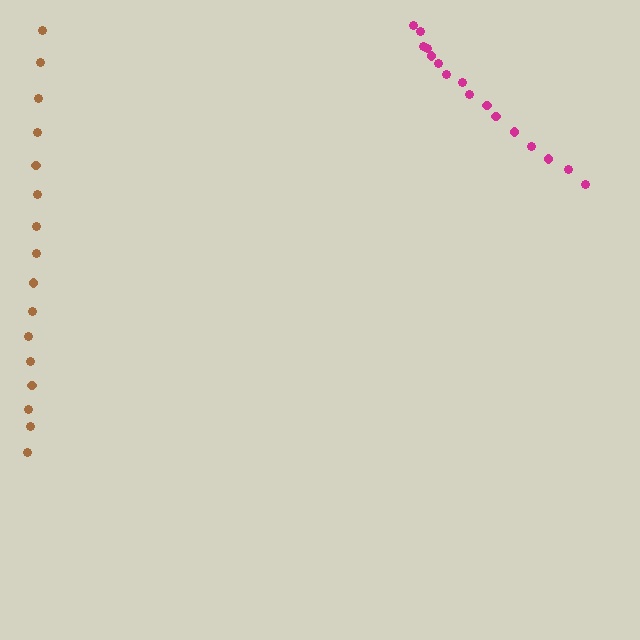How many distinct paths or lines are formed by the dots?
There are 2 distinct paths.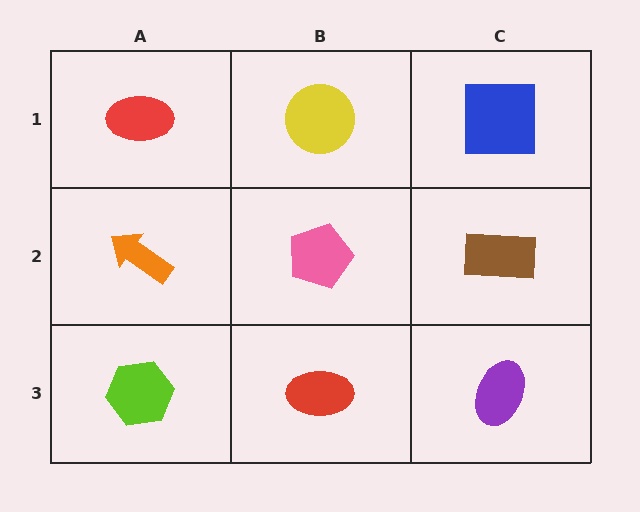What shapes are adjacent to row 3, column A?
An orange arrow (row 2, column A), a red ellipse (row 3, column B).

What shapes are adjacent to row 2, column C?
A blue square (row 1, column C), a purple ellipse (row 3, column C), a pink pentagon (row 2, column B).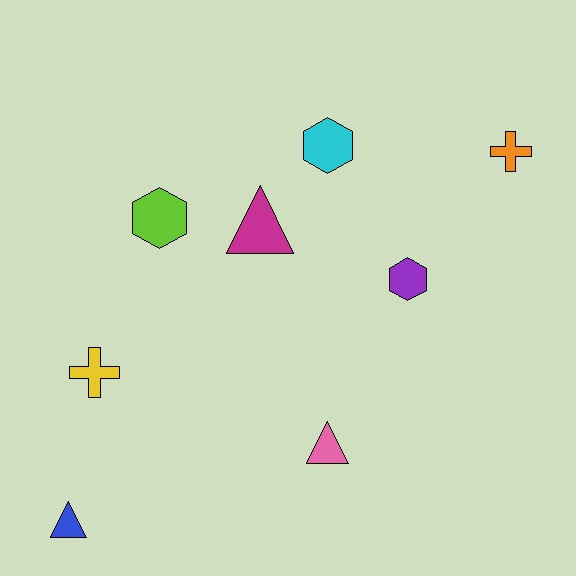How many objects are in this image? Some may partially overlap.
There are 8 objects.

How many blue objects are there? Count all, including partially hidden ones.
There is 1 blue object.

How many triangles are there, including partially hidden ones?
There are 3 triangles.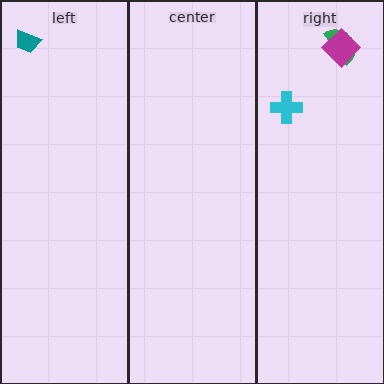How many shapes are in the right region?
3.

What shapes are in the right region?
The green semicircle, the cyan cross, the magenta diamond.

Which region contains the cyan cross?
The right region.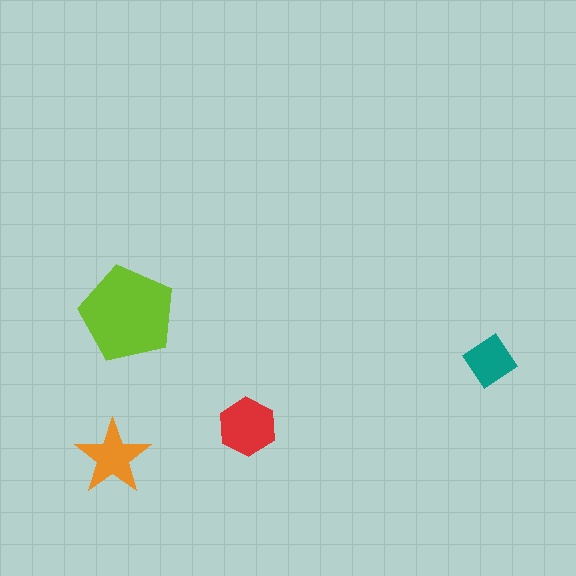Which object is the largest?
The lime pentagon.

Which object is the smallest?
The teal diamond.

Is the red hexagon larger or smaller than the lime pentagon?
Smaller.